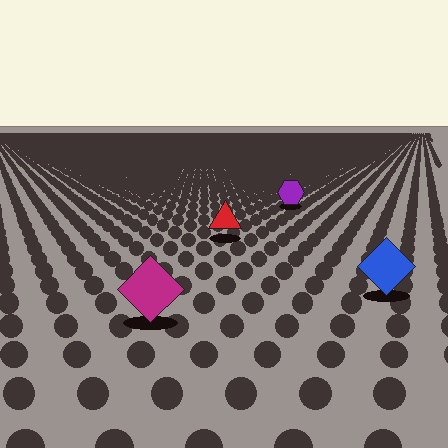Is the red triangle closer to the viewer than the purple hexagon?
Yes. The red triangle is closer — you can tell from the texture gradient: the ground texture is coarser near it.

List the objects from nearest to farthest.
From nearest to farthest: the magenta diamond, the blue diamond, the red triangle, the purple hexagon.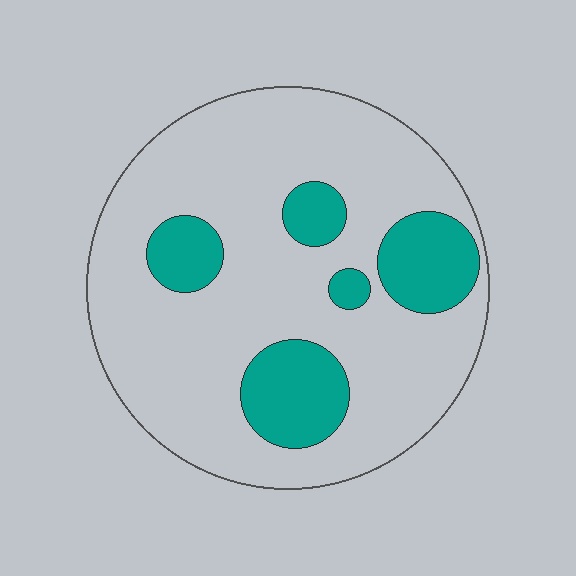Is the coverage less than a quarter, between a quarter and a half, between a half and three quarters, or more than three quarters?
Less than a quarter.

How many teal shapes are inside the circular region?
5.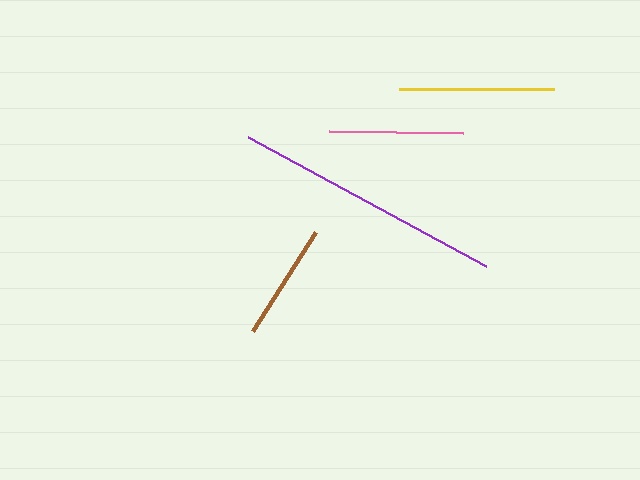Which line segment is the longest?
The purple line is the longest at approximately 271 pixels.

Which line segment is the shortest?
The brown line is the shortest at approximately 117 pixels.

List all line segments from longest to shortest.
From longest to shortest: purple, yellow, pink, brown.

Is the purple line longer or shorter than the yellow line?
The purple line is longer than the yellow line.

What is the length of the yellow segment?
The yellow segment is approximately 156 pixels long.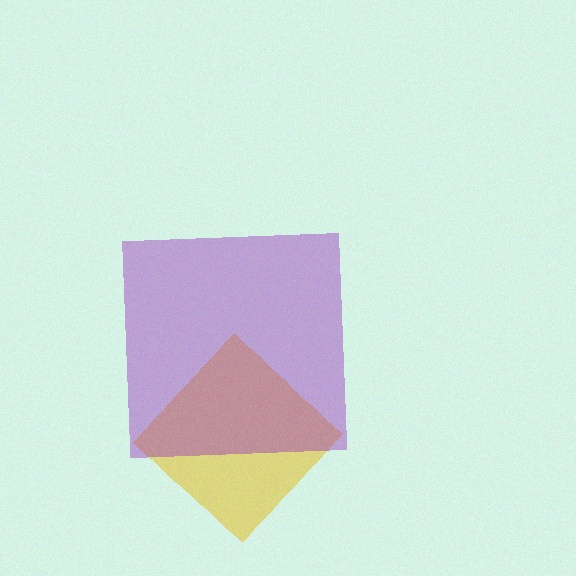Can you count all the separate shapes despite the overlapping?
Yes, there are 2 separate shapes.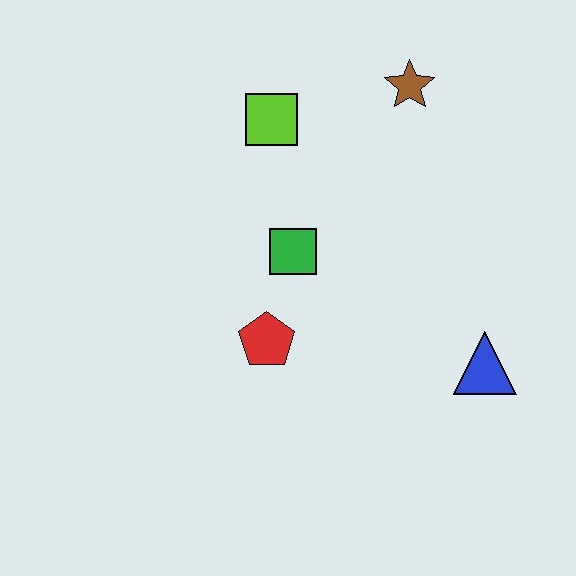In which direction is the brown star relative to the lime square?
The brown star is to the right of the lime square.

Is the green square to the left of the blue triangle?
Yes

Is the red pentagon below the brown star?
Yes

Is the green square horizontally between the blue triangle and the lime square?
Yes